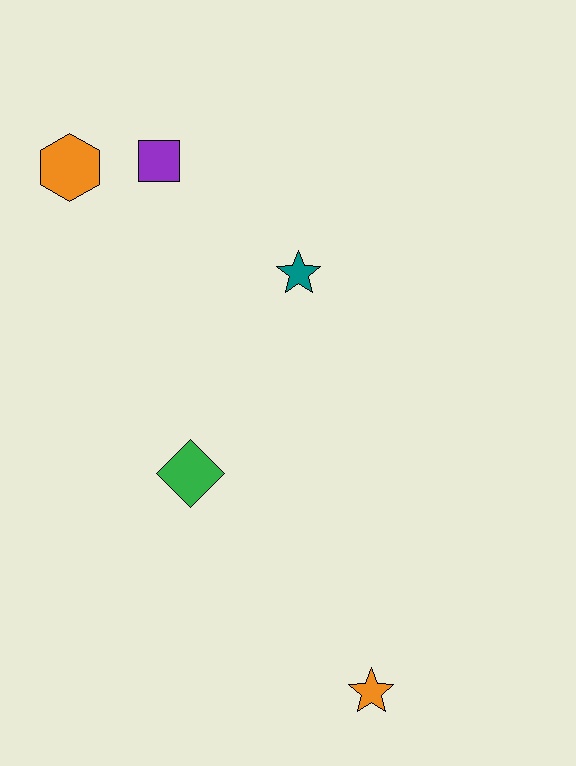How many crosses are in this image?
There are no crosses.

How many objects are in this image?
There are 5 objects.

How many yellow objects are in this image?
There are no yellow objects.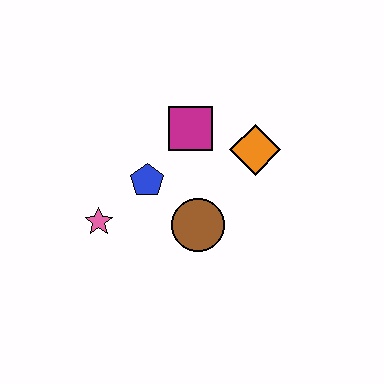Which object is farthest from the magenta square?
The pink star is farthest from the magenta square.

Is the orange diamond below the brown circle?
No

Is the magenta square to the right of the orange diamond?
No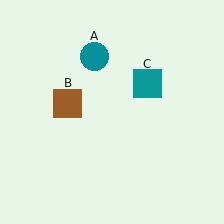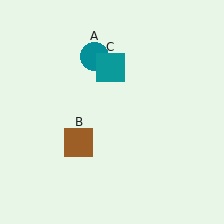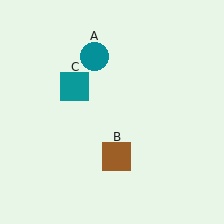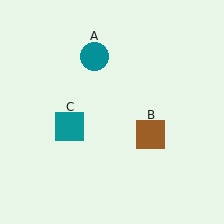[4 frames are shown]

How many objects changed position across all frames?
2 objects changed position: brown square (object B), teal square (object C).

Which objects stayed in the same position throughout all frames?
Teal circle (object A) remained stationary.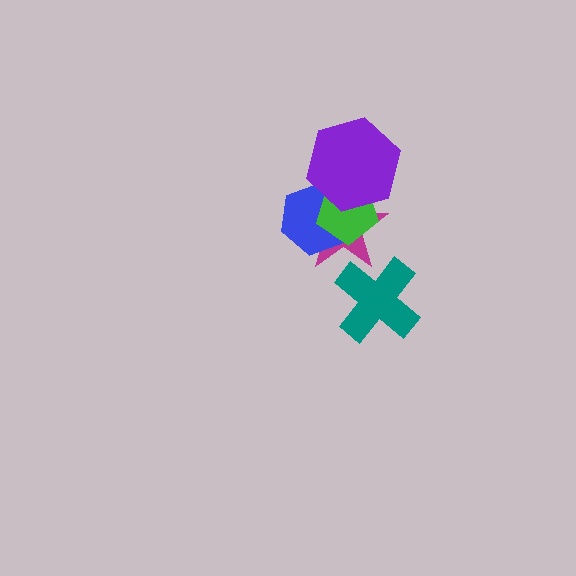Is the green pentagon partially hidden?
Yes, it is partially covered by another shape.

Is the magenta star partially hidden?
Yes, it is partially covered by another shape.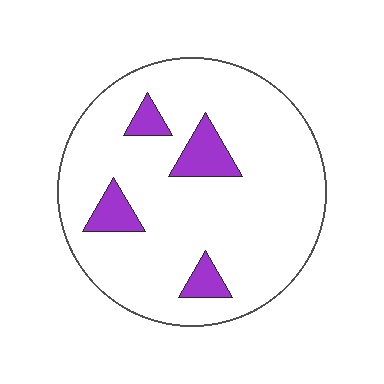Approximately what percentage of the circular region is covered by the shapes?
Approximately 10%.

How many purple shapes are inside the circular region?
4.